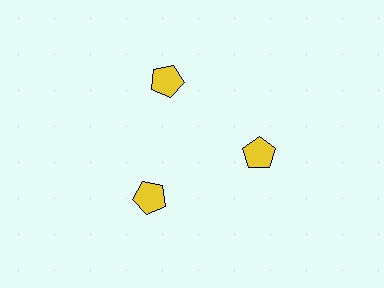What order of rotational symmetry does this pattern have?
This pattern has 3-fold rotational symmetry.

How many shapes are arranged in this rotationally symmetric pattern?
There are 3 shapes, arranged in 3 groups of 1.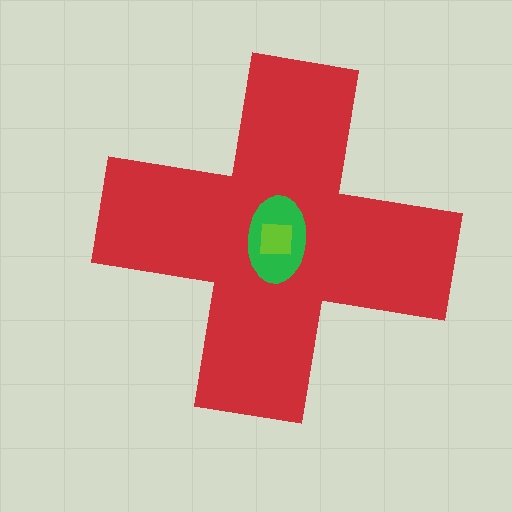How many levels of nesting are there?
3.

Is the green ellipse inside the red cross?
Yes.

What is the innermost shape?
The lime square.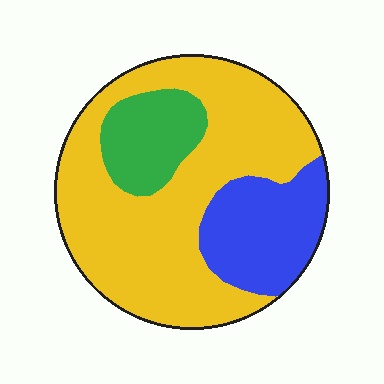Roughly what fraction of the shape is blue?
Blue covers 21% of the shape.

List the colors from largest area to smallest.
From largest to smallest: yellow, blue, green.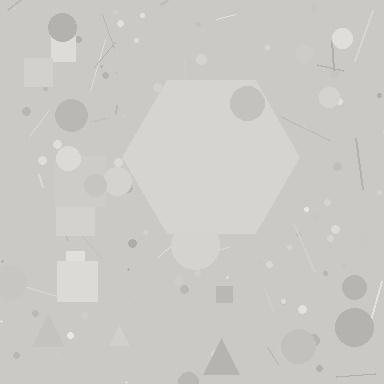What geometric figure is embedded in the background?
A hexagon is embedded in the background.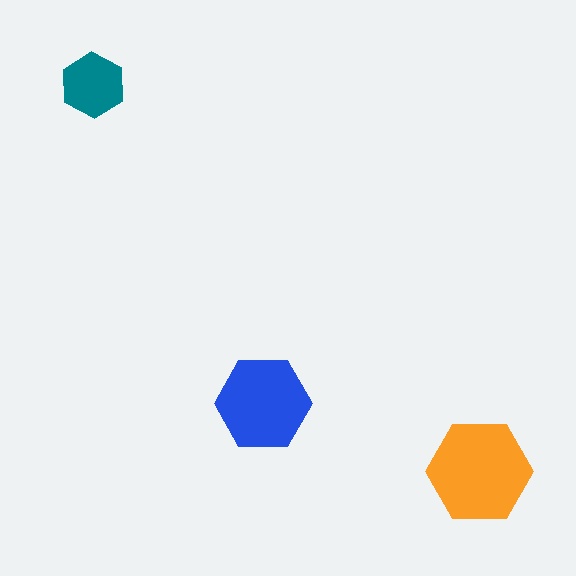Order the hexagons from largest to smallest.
the orange one, the blue one, the teal one.